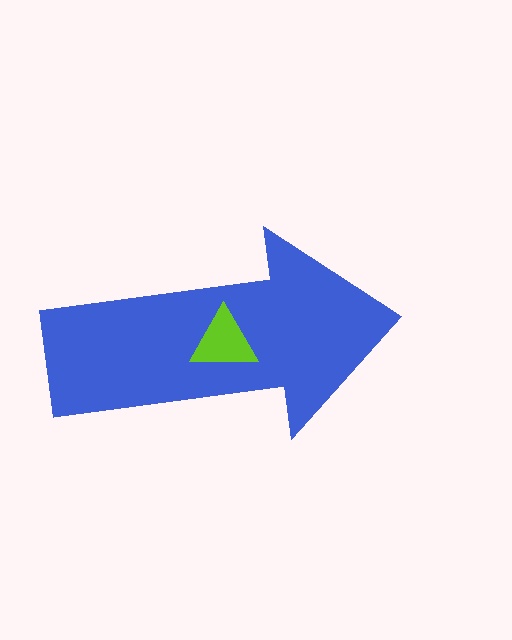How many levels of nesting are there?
2.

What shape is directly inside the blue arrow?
The lime triangle.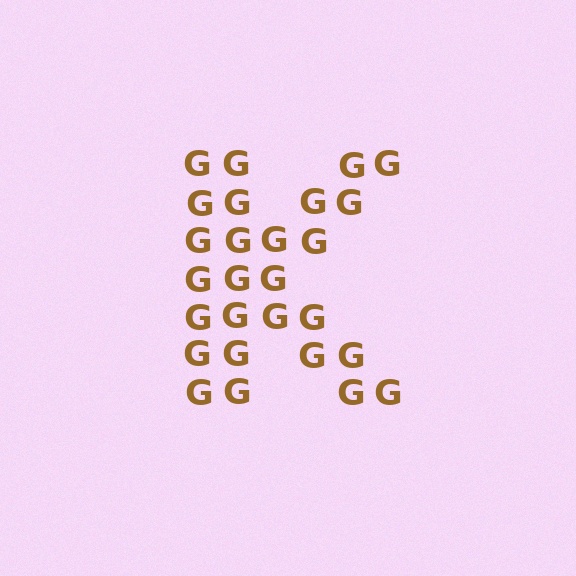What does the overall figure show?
The overall figure shows the letter K.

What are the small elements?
The small elements are letter G's.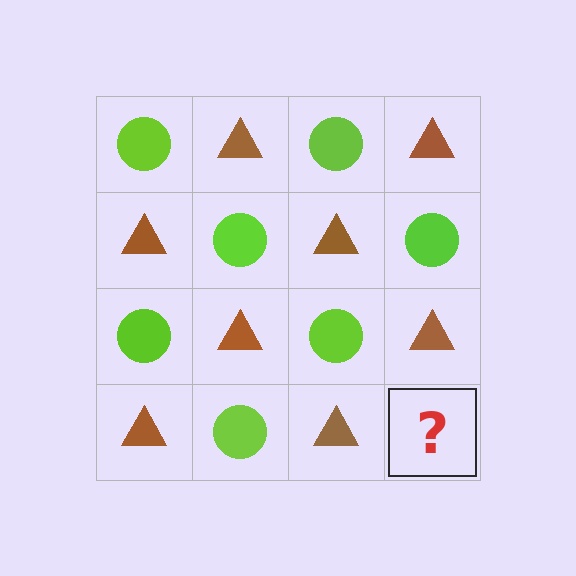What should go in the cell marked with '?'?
The missing cell should contain a lime circle.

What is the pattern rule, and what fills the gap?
The rule is that it alternates lime circle and brown triangle in a checkerboard pattern. The gap should be filled with a lime circle.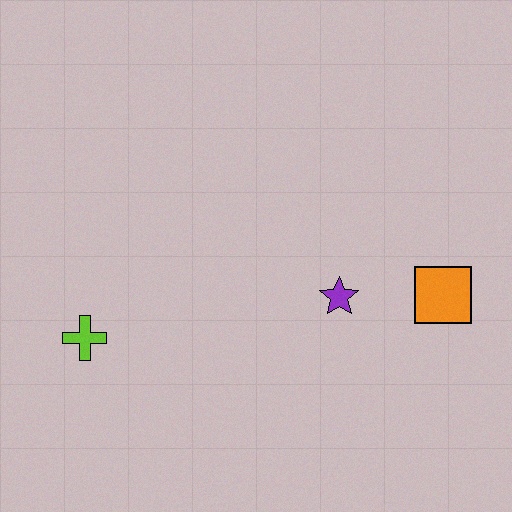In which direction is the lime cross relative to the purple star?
The lime cross is to the left of the purple star.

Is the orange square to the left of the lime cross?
No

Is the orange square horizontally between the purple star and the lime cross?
No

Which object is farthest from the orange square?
The lime cross is farthest from the orange square.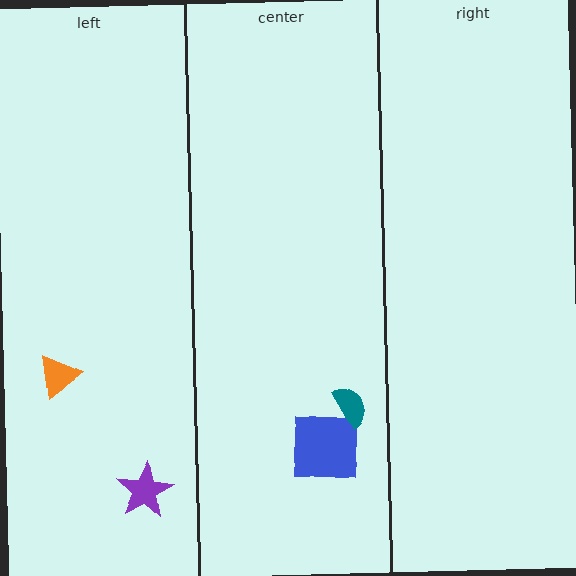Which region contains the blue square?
The center region.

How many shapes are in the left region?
2.